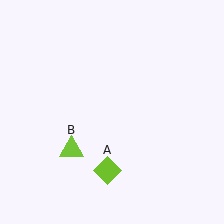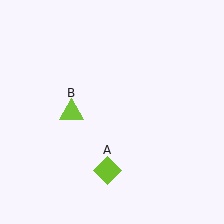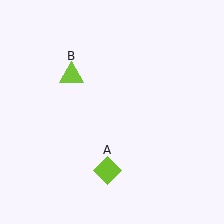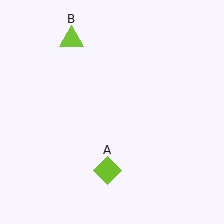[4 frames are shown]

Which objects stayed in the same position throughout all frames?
Lime diamond (object A) remained stationary.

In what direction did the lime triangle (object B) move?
The lime triangle (object B) moved up.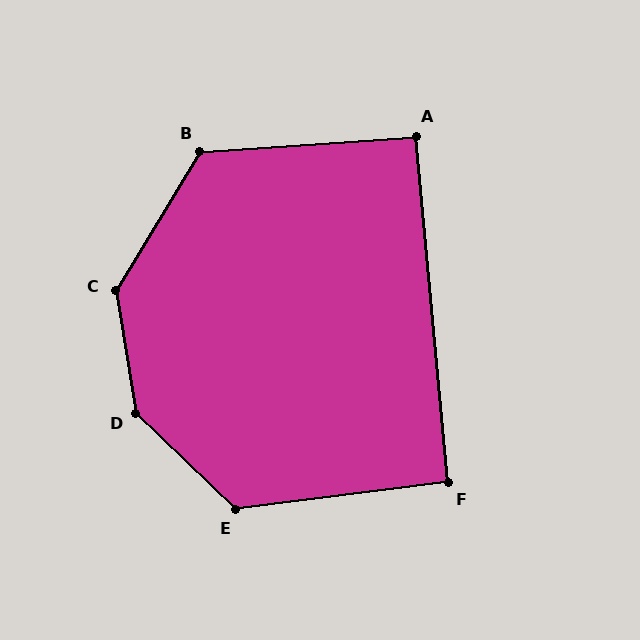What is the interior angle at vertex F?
Approximately 92 degrees (approximately right).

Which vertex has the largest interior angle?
D, at approximately 143 degrees.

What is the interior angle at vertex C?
Approximately 139 degrees (obtuse).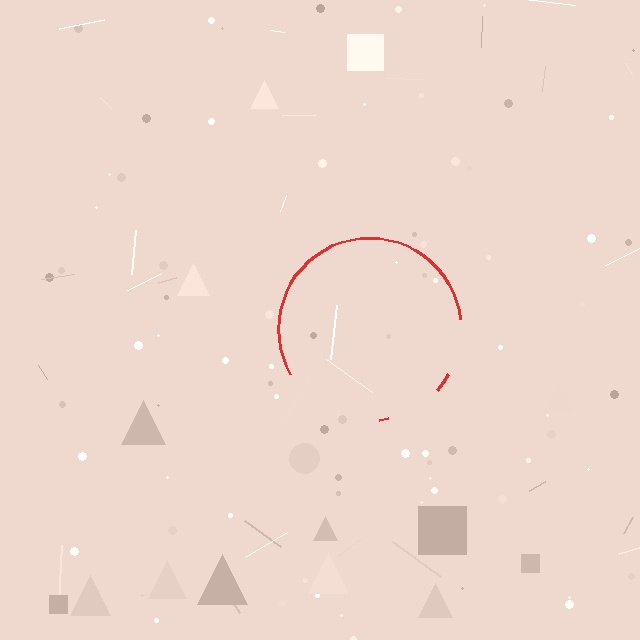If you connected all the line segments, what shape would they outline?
They would outline a circle.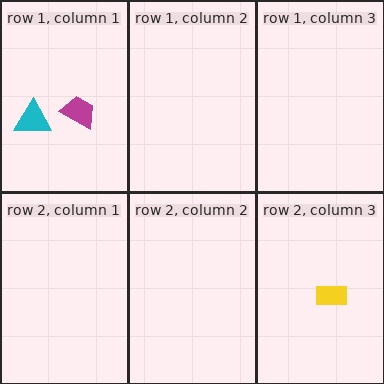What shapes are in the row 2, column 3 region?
The yellow rectangle.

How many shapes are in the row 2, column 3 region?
1.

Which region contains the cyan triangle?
The row 1, column 1 region.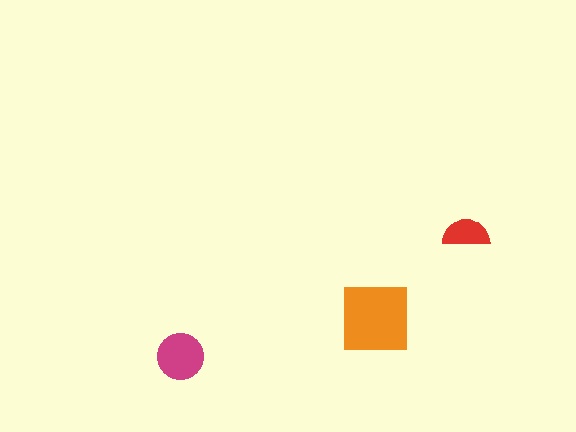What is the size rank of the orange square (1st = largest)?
1st.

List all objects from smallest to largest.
The red semicircle, the magenta circle, the orange square.